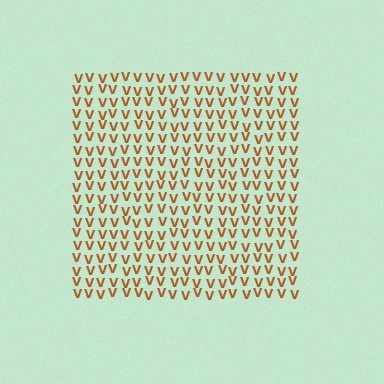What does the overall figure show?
The overall figure shows a square.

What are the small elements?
The small elements are letter V's.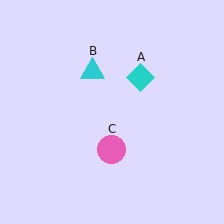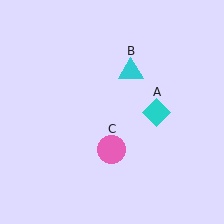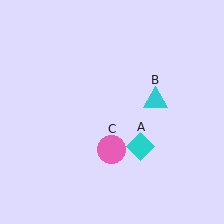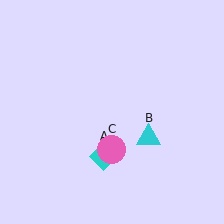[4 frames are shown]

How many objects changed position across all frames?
2 objects changed position: cyan diamond (object A), cyan triangle (object B).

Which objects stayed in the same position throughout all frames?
Pink circle (object C) remained stationary.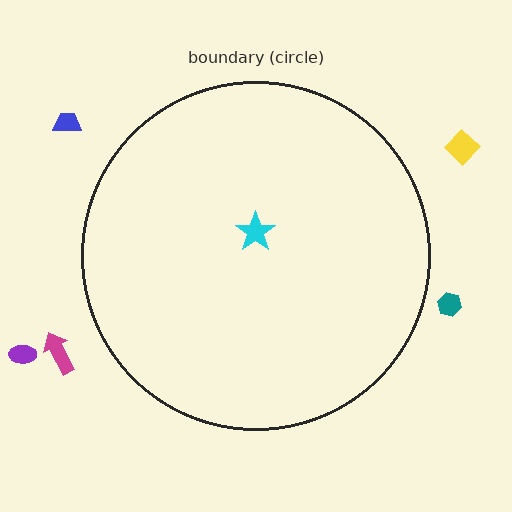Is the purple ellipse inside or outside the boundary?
Outside.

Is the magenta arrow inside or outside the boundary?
Outside.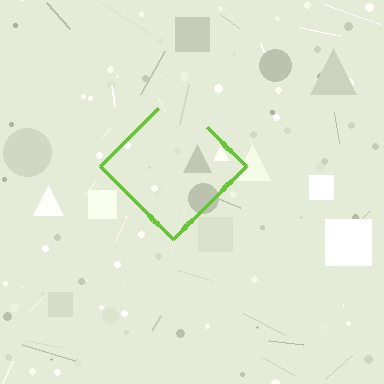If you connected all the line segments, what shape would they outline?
They would outline a diamond.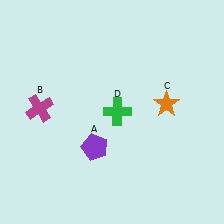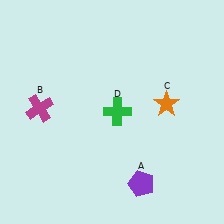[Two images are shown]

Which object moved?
The purple pentagon (A) moved right.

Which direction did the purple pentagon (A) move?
The purple pentagon (A) moved right.